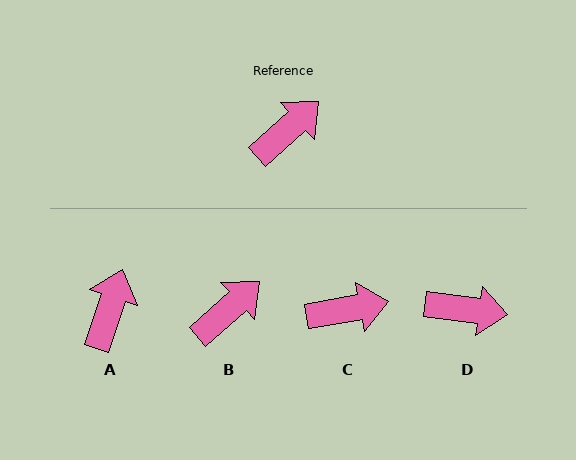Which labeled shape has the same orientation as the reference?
B.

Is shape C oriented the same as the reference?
No, it is off by about 32 degrees.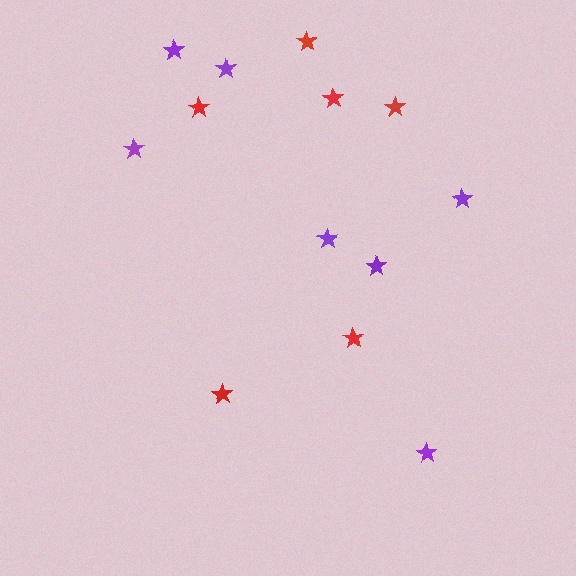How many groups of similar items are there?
There are 2 groups: one group of red stars (6) and one group of purple stars (7).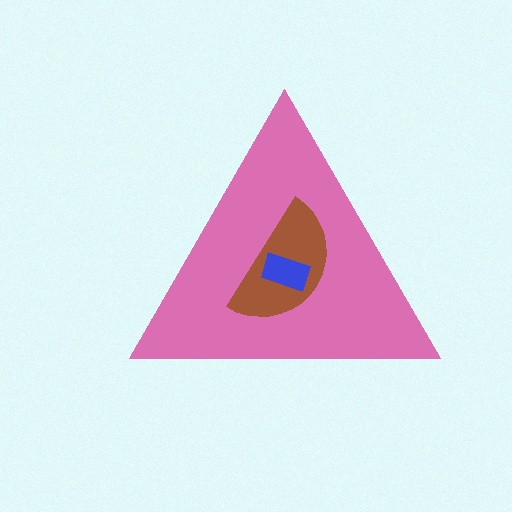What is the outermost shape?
The pink triangle.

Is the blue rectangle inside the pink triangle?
Yes.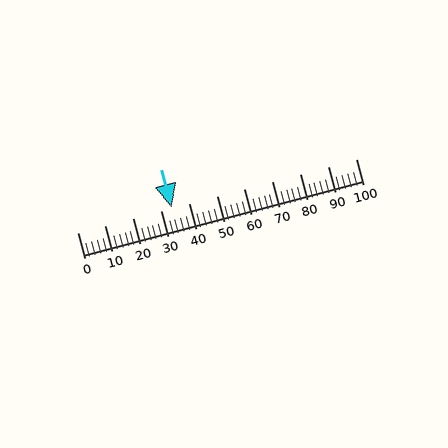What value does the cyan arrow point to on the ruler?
The cyan arrow points to approximately 34.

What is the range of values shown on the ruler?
The ruler shows values from 0 to 100.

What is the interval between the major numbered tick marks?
The major tick marks are spaced 10 units apart.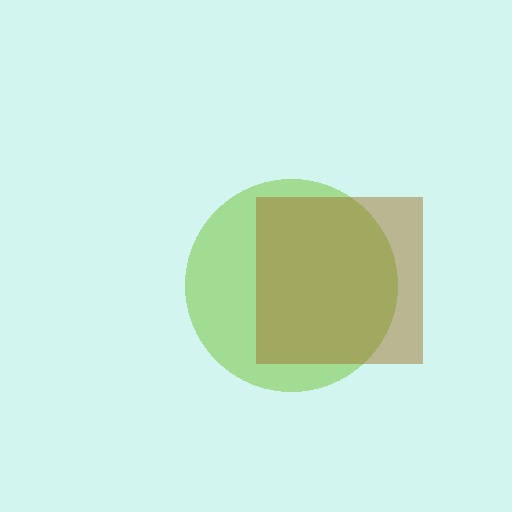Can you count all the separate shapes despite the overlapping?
Yes, there are 2 separate shapes.